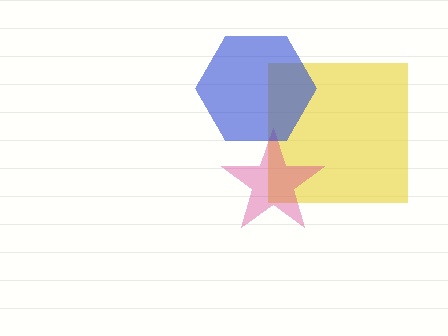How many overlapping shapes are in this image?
There are 3 overlapping shapes in the image.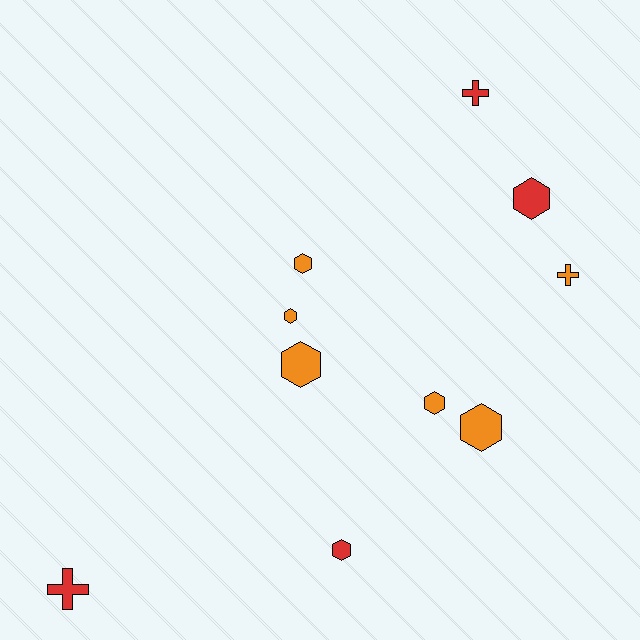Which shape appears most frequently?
Hexagon, with 7 objects.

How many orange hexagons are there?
There are 5 orange hexagons.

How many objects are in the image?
There are 10 objects.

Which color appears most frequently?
Orange, with 6 objects.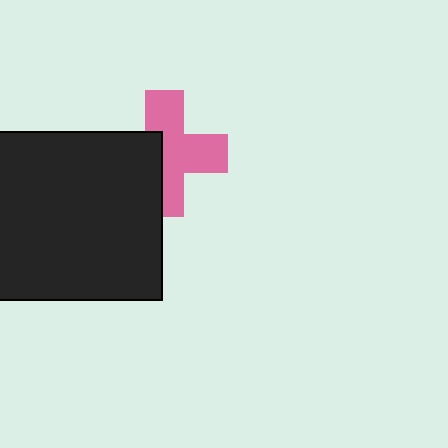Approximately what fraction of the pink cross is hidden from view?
Roughly 39% of the pink cross is hidden behind the black square.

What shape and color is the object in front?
The object in front is a black square.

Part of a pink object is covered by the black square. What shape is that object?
It is a cross.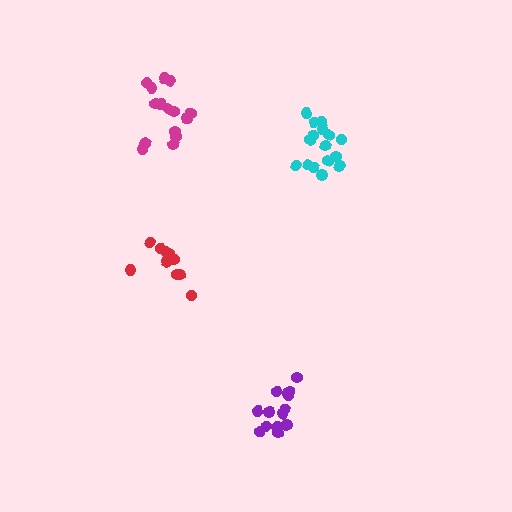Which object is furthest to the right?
The cyan cluster is rightmost.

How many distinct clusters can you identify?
There are 4 distinct clusters.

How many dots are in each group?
Group 1: 10 dots, Group 2: 15 dots, Group 3: 16 dots, Group 4: 14 dots (55 total).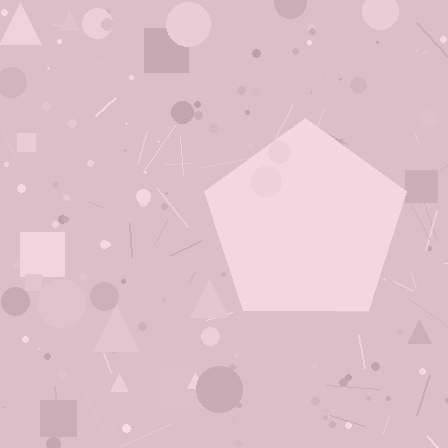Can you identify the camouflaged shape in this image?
The camouflaged shape is a pentagon.